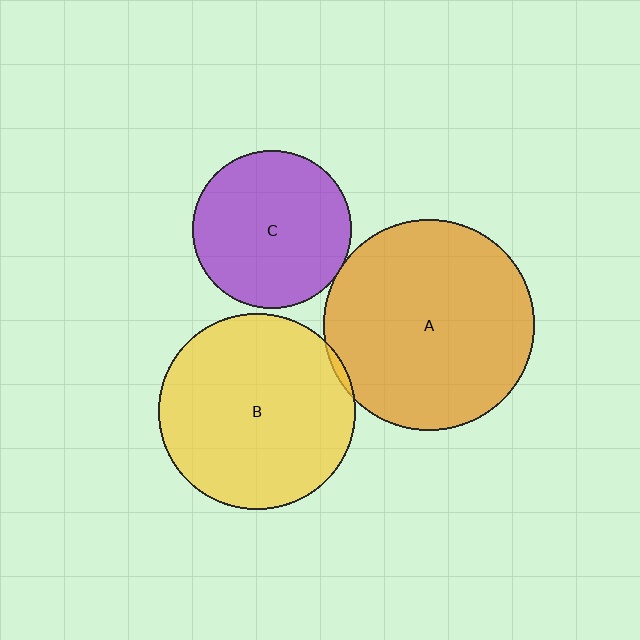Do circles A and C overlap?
Yes.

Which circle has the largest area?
Circle A (orange).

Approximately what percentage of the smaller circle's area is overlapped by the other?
Approximately 5%.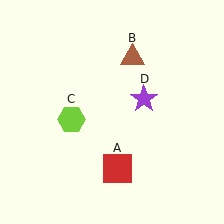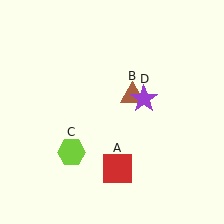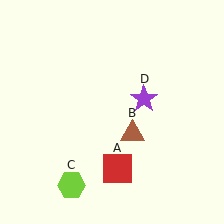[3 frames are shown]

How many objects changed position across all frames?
2 objects changed position: brown triangle (object B), lime hexagon (object C).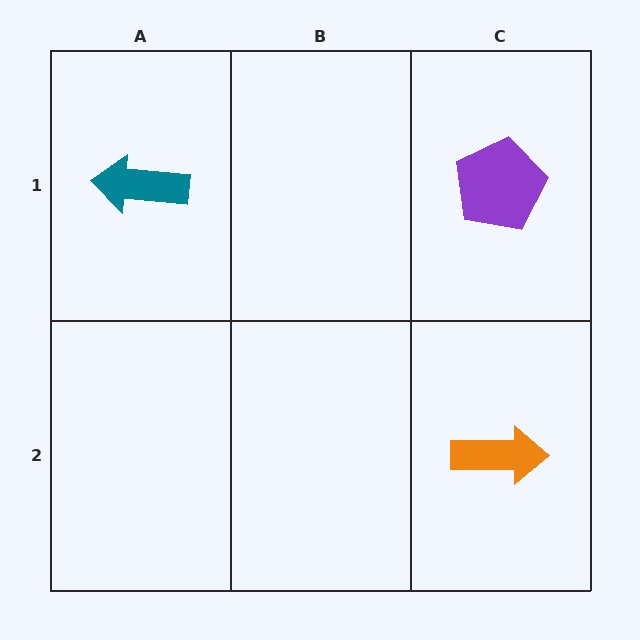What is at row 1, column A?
A teal arrow.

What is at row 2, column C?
An orange arrow.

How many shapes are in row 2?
1 shape.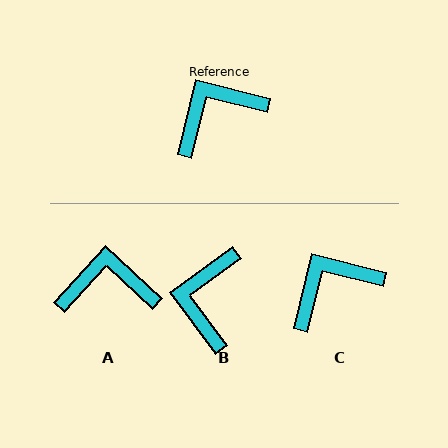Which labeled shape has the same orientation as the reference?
C.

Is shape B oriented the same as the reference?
No, it is off by about 50 degrees.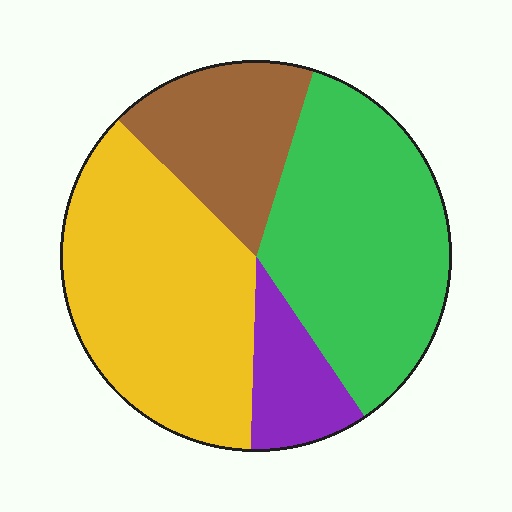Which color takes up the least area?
Purple, at roughly 10%.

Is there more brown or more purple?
Brown.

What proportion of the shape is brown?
Brown covers roughly 15% of the shape.